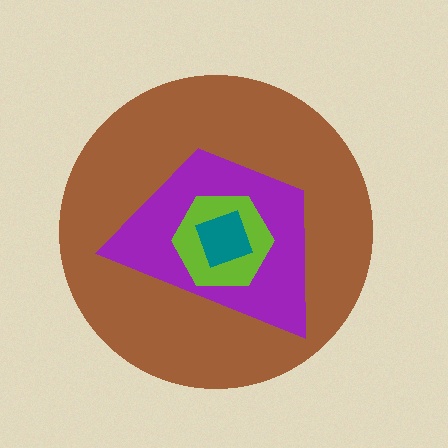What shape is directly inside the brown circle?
The purple trapezoid.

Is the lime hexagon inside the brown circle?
Yes.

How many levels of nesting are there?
4.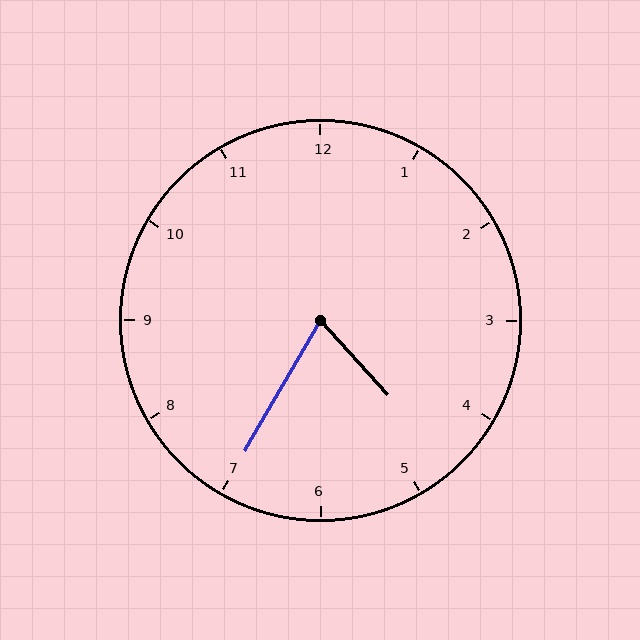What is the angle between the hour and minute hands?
Approximately 72 degrees.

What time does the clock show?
4:35.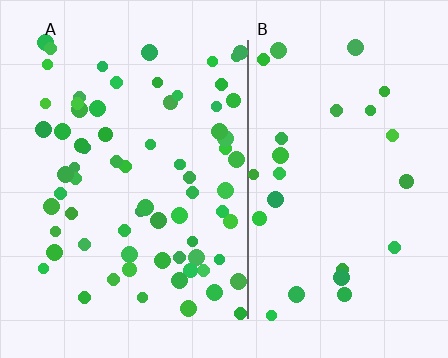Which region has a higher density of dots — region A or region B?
A (the left).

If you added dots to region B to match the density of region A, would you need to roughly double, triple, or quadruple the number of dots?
Approximately triple.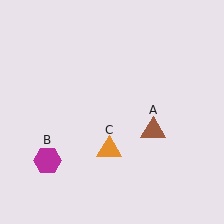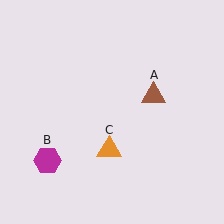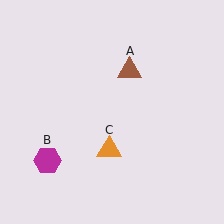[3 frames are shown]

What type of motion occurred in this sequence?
The brown triangle (object A) rotated counterclockwise around the center of the scene.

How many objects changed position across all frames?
1 object changed position: brown triangle (object A).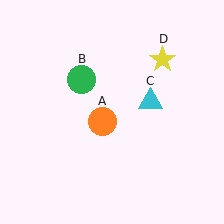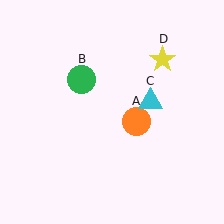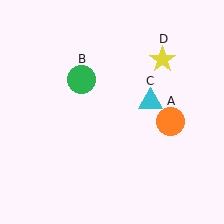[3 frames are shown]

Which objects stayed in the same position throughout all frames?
Green circle (object B) and cyan triangle (object C) and yellow star (object D) remained stationary.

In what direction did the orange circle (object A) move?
The orange circle (object A) moved right.